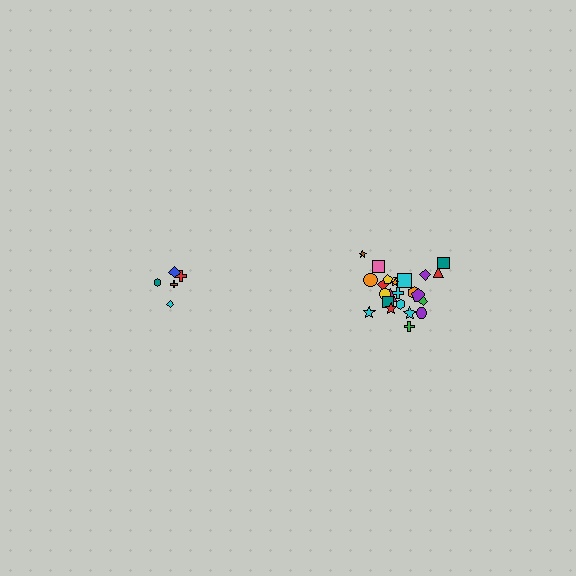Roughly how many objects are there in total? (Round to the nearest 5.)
Roughly 30 objects in total.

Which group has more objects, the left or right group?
The right group.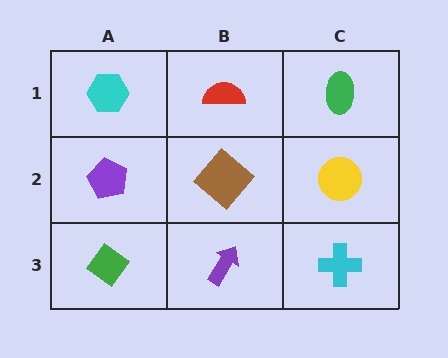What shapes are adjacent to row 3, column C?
A yellow circle (row 2, column C), a purple arrow (row 3, column B).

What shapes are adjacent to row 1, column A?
A purple pentagon (row 2, column A), a red semicircle (row 1, column B).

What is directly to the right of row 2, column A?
A brown diamond.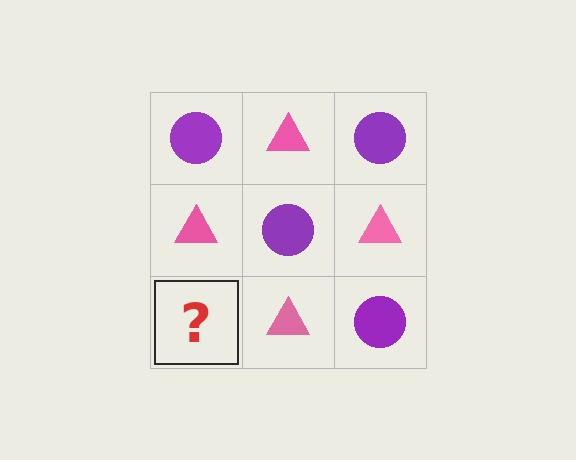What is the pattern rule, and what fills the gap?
The rule is that it alternates purple circle and pink triangle in a checkerboard pattern. The gap should be filled with a purple circle.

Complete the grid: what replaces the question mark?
The question mark should be replaced with a purple circle.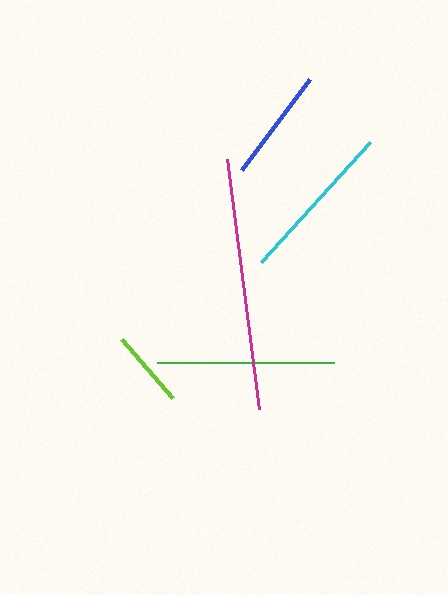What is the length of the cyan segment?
The cyan segment is approximately 162 pixels long.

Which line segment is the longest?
The magenta line is the longest at approximately 252 pixels.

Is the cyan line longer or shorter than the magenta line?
The magenta line is longer than the cyan line.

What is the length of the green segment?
The green segment is approximately 177 pixels long.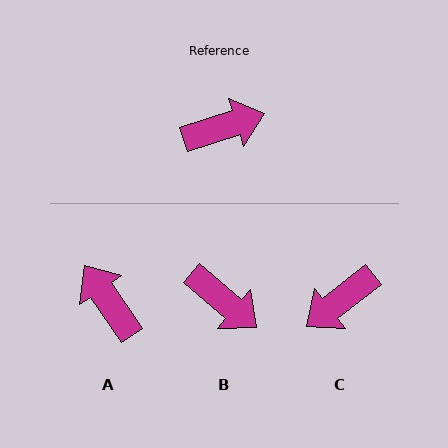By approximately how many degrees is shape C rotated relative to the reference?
Approximately 160 degrees clockwise.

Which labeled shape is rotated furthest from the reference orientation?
C, about 160 degrees away.